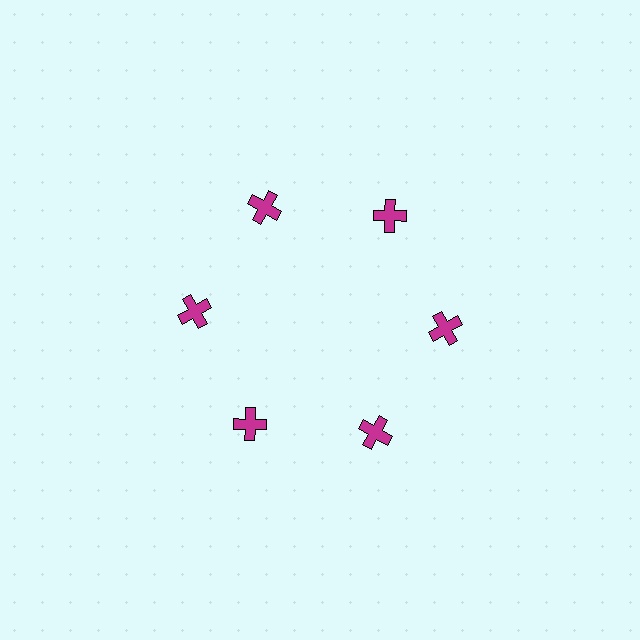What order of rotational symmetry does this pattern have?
This pattern has 6-fold rotational symmetry.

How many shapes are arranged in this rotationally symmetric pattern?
There are 6 shapes, arranged in 6 groups of 1.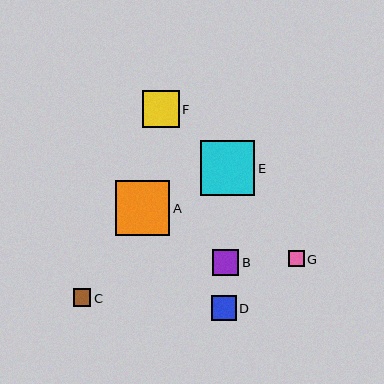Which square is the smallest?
Square G is the smallest with a size of approximately 16 pixels.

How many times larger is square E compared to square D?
Square E is approximately 2.2 times the size of square D.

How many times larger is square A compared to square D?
Square A is approximately 2.2 times the size of square D.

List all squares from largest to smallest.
From largest to smallest: E, A, F, B, D, C, G.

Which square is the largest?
Square E is the largest with a size of approximately 55 pixels.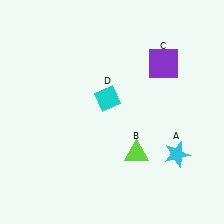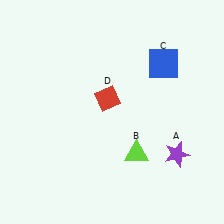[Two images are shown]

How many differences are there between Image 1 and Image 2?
There are 3 differences between the two images.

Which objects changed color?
A changed from cyan to purple. C changed from purple to blue. D changed from cyan to red.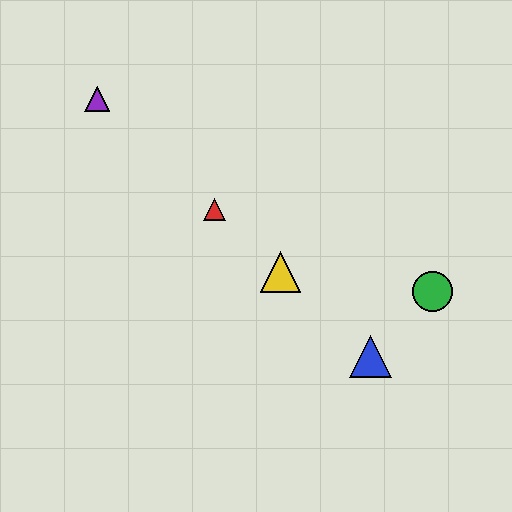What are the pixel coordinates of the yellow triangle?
The yellow triangle is at (281, 272).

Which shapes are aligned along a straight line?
The red triangle, the blue triangle, the yellow triangle, the purple triangle are aligned along a straight line.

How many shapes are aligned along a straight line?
4 shapes (the red triangle, the blue triangle, the yellow triangle, the purple triangle) are aligned along a straight line.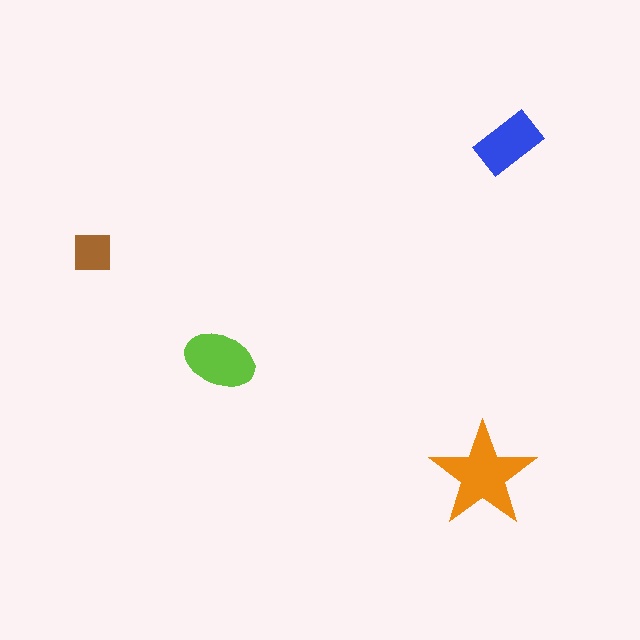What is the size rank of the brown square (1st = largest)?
4th.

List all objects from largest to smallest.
The orange star, the lime ellipse, the blue rectangle, the brown square.